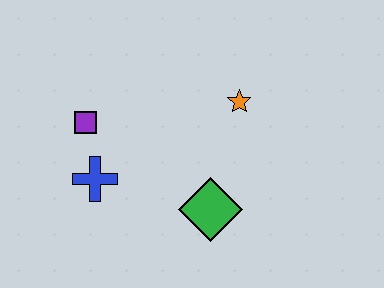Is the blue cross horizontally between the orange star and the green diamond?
No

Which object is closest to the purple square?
The blue cross is closest to the purple square.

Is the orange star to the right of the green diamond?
Yes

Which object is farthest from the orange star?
The blue cross is farthest from the orange star.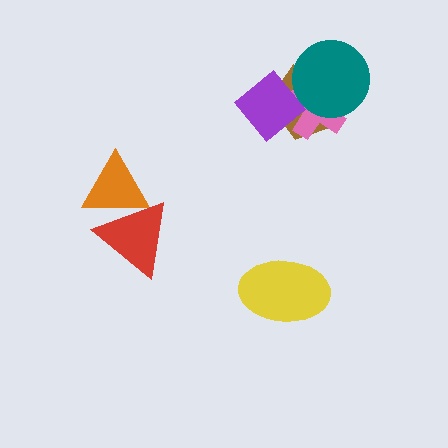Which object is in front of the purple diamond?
The teal circle is in front of the purple diamond.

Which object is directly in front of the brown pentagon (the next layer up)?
The pink cross is directly in front of the brown pentagon.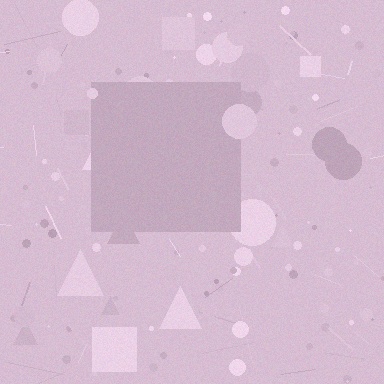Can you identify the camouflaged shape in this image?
The camouflaged shape is a square.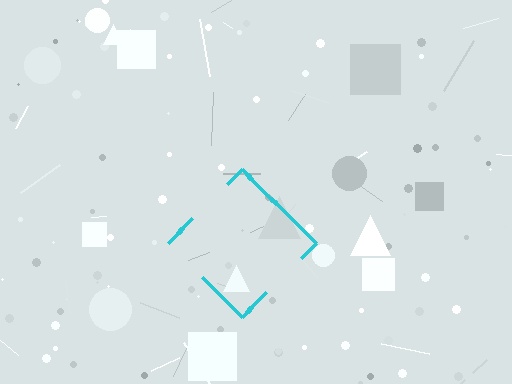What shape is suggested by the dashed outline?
The dashed outline suggests a diamond.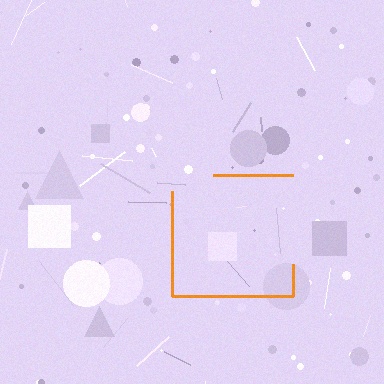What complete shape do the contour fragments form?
The contour fragments form a square.